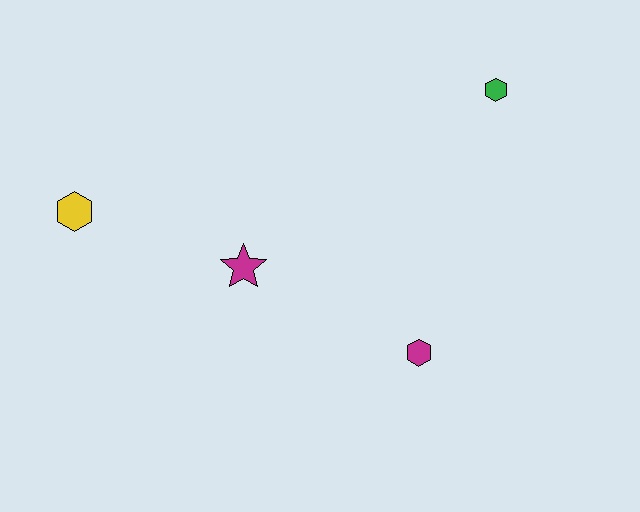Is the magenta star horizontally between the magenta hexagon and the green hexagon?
No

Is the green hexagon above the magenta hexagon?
Yes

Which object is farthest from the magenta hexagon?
The yellow hexagon is farthest from the magenta hexagon.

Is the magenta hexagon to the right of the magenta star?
Yes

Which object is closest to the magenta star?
The yellow hexagon is closest to the magenta star.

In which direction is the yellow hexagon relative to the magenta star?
The yellow hexagon is to the left of the magenta star.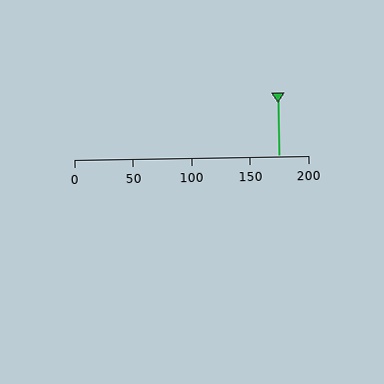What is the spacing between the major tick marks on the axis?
The major ticks are spaced 50 apart.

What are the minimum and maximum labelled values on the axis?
The axis runs from 0 to 200.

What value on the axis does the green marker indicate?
The marker indicates approximately 175.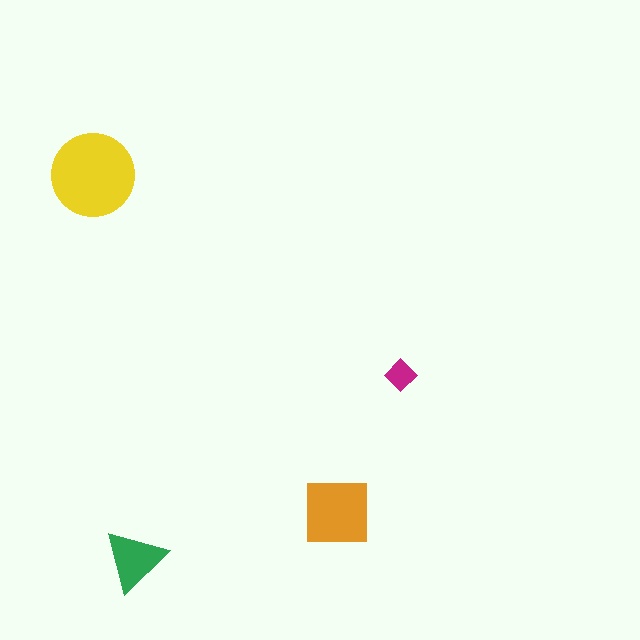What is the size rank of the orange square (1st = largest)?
2nd.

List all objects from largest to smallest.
The yellow circle, the orange square, the green triangle, the magenta diamond.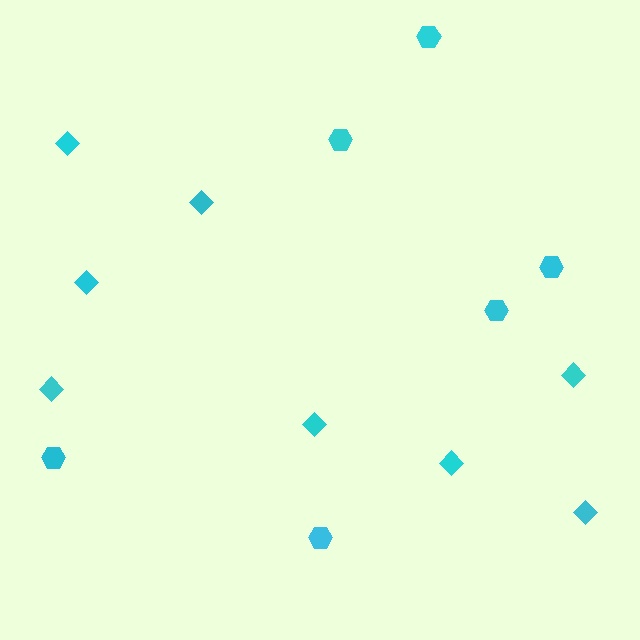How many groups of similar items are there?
There are 2 groups: one group of hexagons (6) and one group of diamonds (8).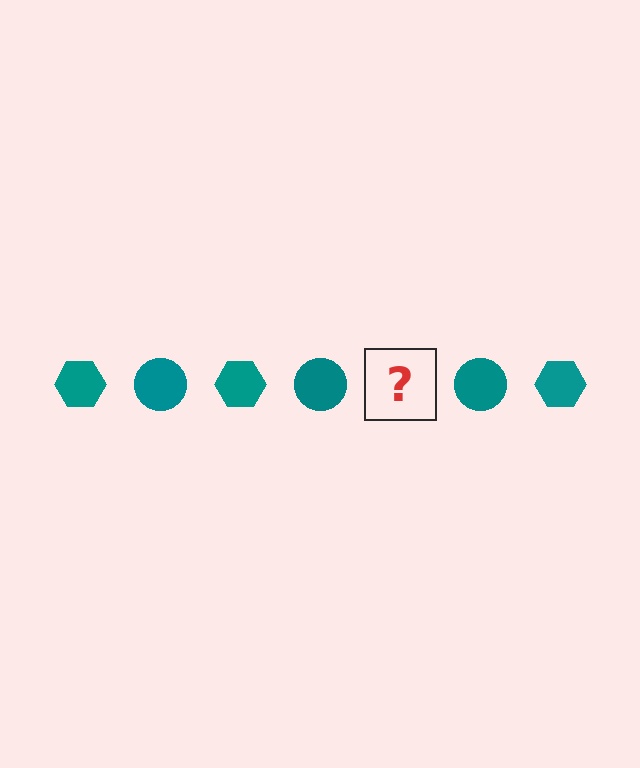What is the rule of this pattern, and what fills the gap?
The rule is that the pattern cycles through hexagon, circle shapes in teal. The gap should be filled with a teal hexagon.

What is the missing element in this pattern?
The missing element is a teal hexagon.